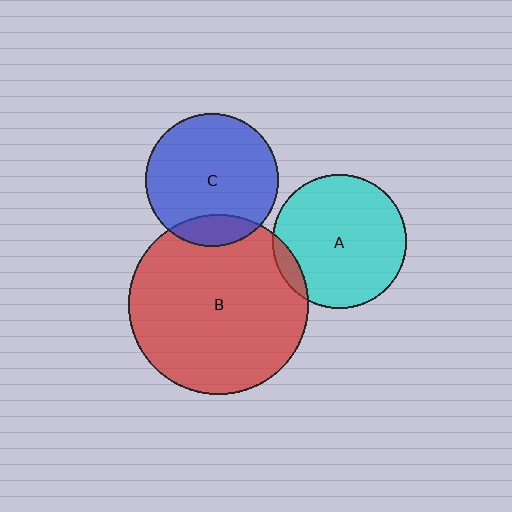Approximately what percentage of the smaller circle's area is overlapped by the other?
Approximately 10%.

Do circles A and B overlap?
Yes.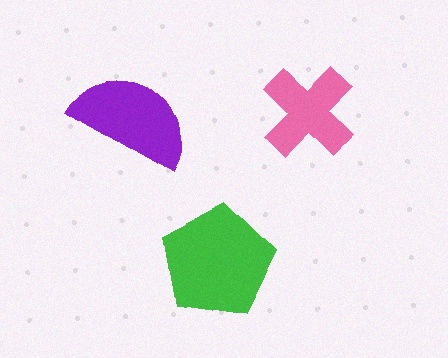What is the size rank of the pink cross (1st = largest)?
3rd.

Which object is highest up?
The purple semicircle is topmost.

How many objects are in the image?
There are 3 objects in the image.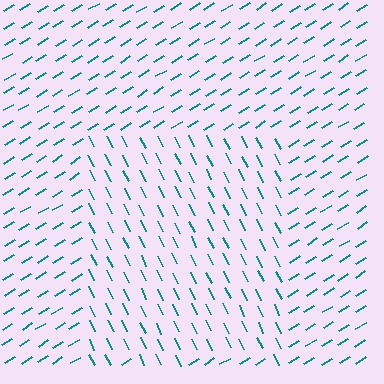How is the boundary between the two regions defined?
The boundary is defined purely by a change in line orientation (approximately 85 degrees difference). All lines are the same color and thickness.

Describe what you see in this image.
The image is filled with small teal line segments. A rectangle region in the image has lines oriented differently from the surrounding lines, creating a visible texture boundary.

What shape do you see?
I see a rectangle.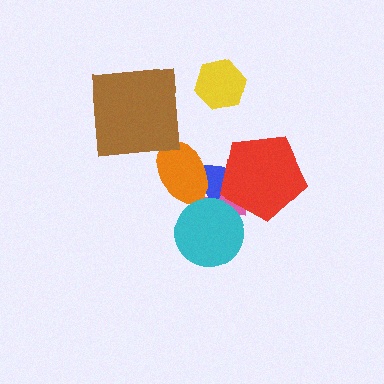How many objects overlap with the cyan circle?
2 objects overlap with the cyan circle.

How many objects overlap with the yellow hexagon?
0 objects overlap with the yellow hexagon.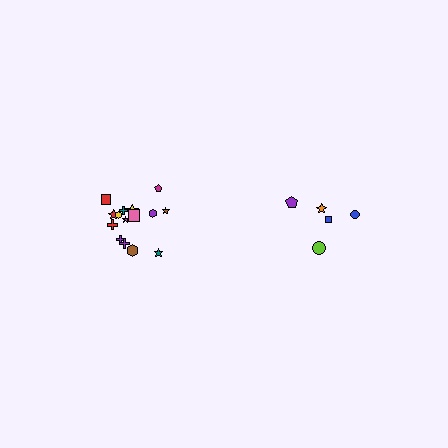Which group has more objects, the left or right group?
The left group.